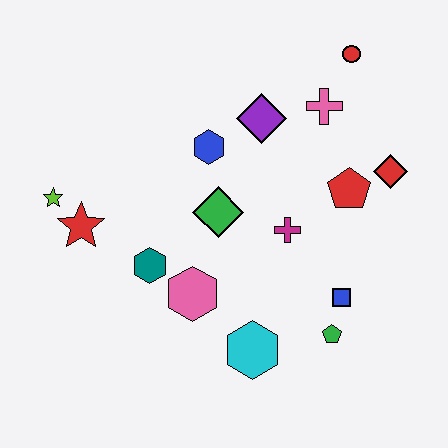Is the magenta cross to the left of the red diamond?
Yes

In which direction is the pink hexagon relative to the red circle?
The pink hexagon is below the red circle.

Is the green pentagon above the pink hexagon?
No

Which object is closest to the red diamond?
The red pentagon is closest to the red diamond.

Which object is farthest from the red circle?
The lime star is farthest from the red circle.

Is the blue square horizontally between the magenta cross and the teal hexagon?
No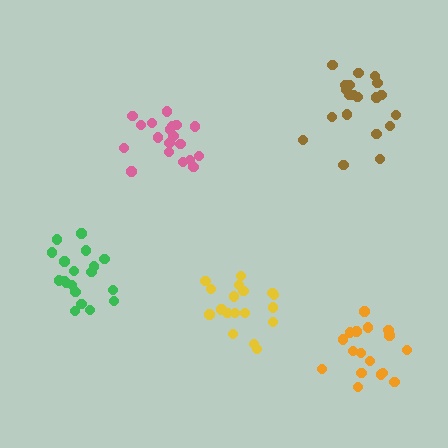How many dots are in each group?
Group 1: 17 dots, Group 2: 19 dots, Group 3: 20 dots, Group 4: 19 dots, Group 5: 19 dots (94 total).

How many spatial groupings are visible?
There are 5 spatial groupings.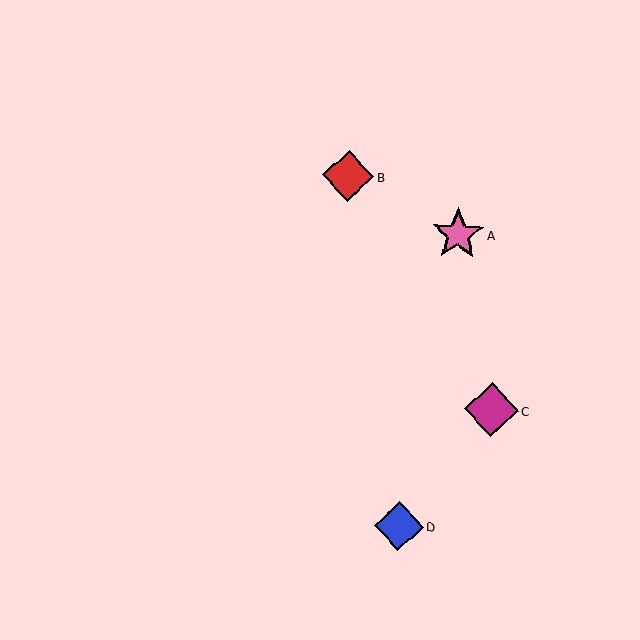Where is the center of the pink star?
The center of the pink star is at (458, 234).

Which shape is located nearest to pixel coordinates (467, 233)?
The pink star (labeled A) at (458, 234) is nearest to that location.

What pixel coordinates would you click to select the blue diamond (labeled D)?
Click at (399, 526) to select the blue diamond D.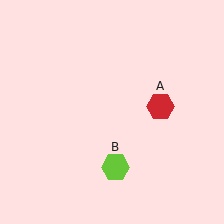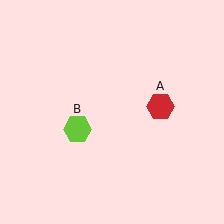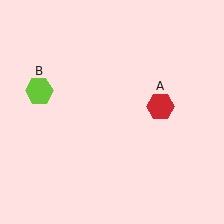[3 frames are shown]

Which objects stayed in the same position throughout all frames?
Red hexagon (object A) remained stationary.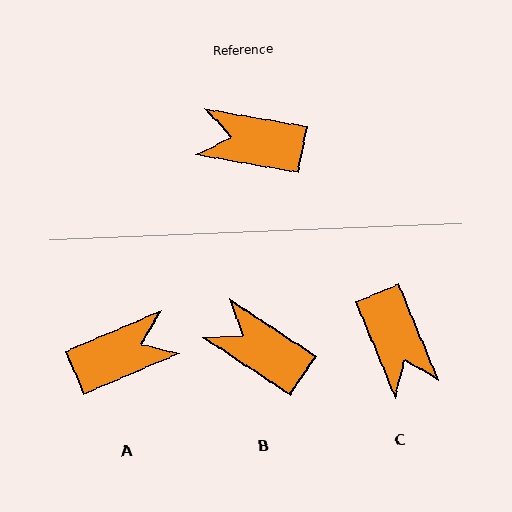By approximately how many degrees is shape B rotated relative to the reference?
Approximately 23 degrees clockwise.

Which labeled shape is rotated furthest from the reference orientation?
A, about 147 degrees away.